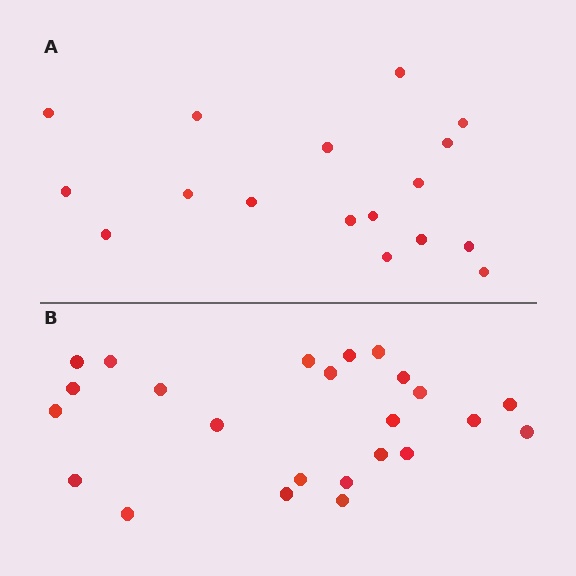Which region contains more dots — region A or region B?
Region B (the bottom region) has more dots.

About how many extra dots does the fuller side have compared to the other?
Region B has roughly 8 or so more dots than region A.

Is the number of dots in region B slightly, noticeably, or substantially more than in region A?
Region B has noticeably more, but not dramatically so. The ratio is roughly 1.4 to 1.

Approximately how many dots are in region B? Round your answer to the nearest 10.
About 20 dots. (The exact count is 24, which rounds to 20.)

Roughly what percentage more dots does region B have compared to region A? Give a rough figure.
About 40% more.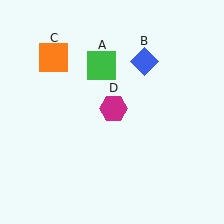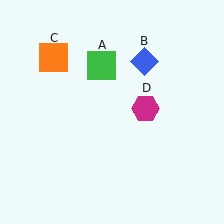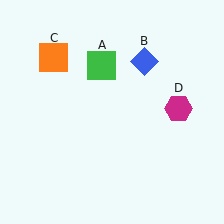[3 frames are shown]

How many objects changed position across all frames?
1 object changed position: magenta hexagon (object D).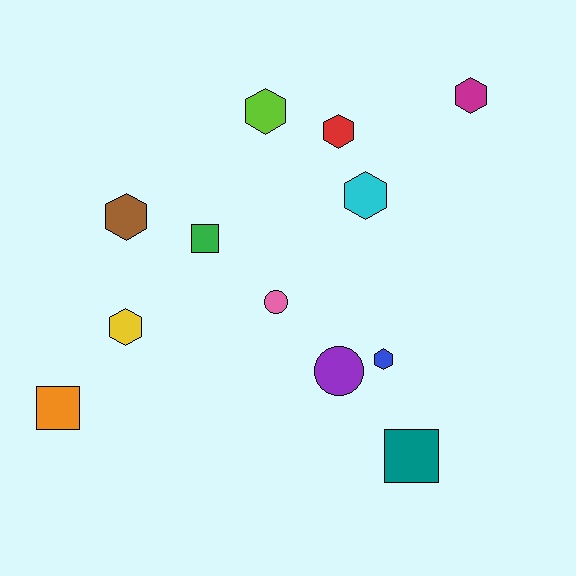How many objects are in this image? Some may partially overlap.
There are 12 objects.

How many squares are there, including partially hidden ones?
There are 3 squares.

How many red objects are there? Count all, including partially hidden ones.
There is 1 red object.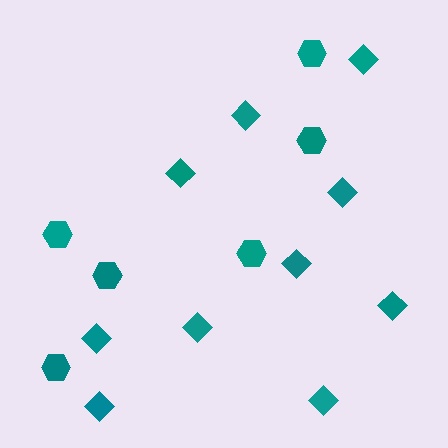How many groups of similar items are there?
There are 2 groups: one group of diamonds (10) and one group of hexagons (6).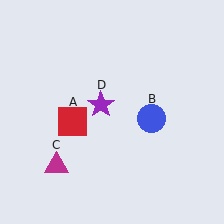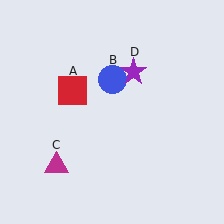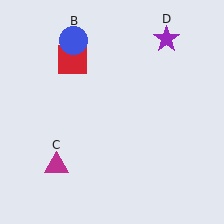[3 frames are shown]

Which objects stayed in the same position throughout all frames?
Magenta triangle (object C) remained stationary.